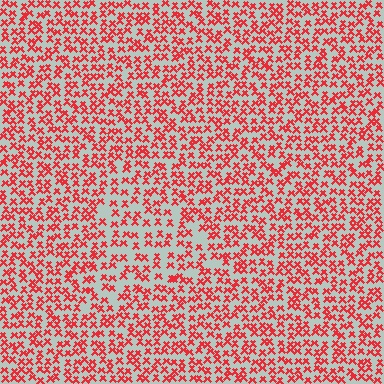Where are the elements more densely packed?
The elements are more densely packed outside the triangle boundary.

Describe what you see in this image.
The image contains small red elements arranged at two different densities. A triangle-shaped region is visible where the elements are less densely packed than the surrounding area.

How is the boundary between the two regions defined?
The boundary is defined by a change in element density (approximately 1.5x ratio). All elements are the same color, size, and shape.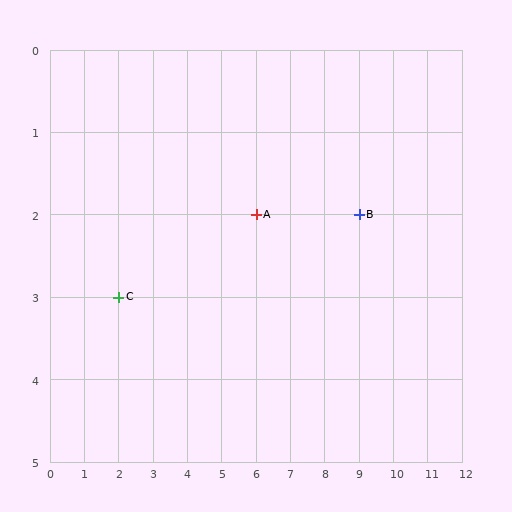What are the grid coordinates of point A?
Point A is at grid coordinates (6, 2).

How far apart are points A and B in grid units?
Points A and B are 3 columns apart.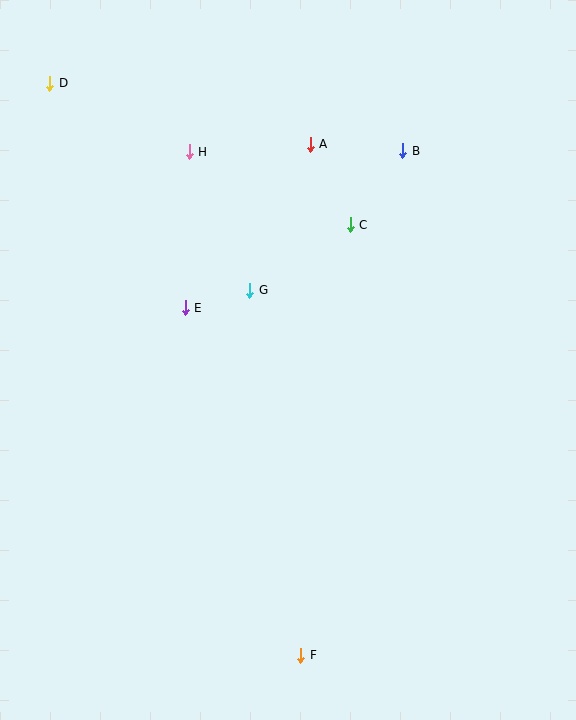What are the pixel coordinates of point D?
Point D is at (50, 83).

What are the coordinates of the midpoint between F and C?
The midpoint between F and C is at (325, 440).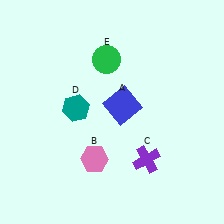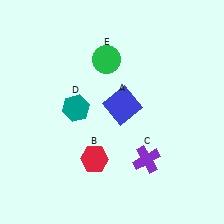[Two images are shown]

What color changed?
The hexagon (B) changed from pink in Image 1 to red in Image 2.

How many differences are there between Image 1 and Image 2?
There is 1 difference between the two images.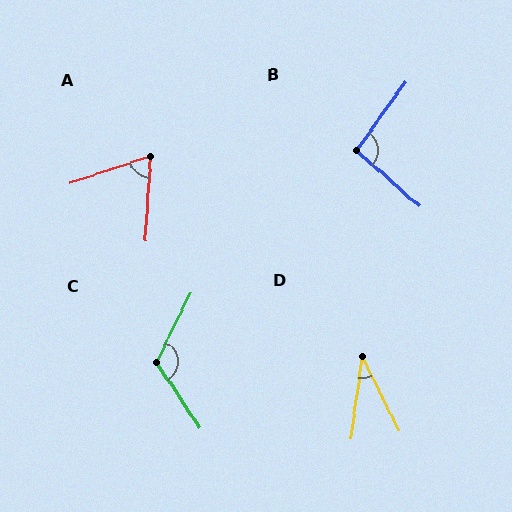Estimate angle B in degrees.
Approximately 96 degrees.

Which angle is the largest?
C, at approximately 120 degrees.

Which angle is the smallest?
D, at approximately 34 degrees.